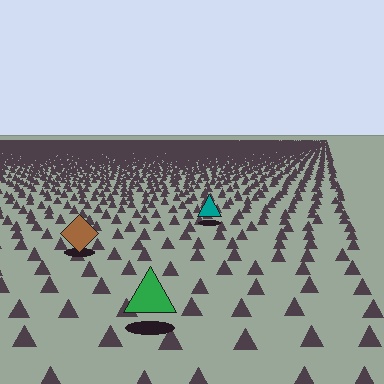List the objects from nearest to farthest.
From nearest to farthest: the green triangle, the brown diamond, the teal triangle.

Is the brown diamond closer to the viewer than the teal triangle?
Yes. The brown diamond is closer — you can tell from the texture gradient: the ground texture is coarser near it.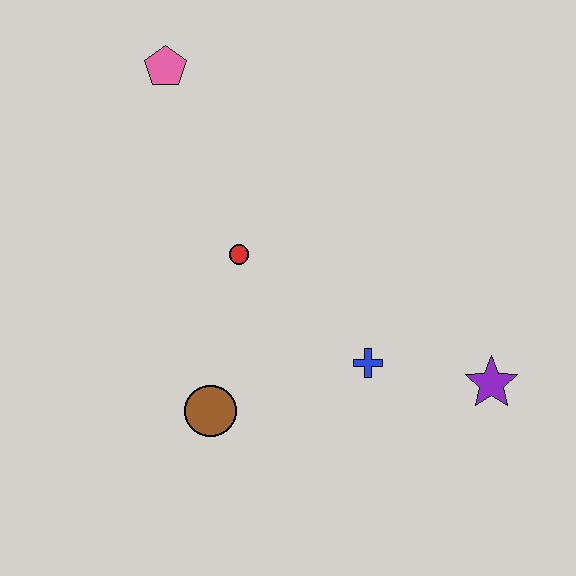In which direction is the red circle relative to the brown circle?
The red circle is above the brown circle.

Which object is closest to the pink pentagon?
The red circle is closest to the pink pentagon.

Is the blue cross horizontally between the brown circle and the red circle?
No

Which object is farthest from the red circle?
The purple star is farthest from the red circle.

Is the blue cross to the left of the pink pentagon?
No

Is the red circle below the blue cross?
No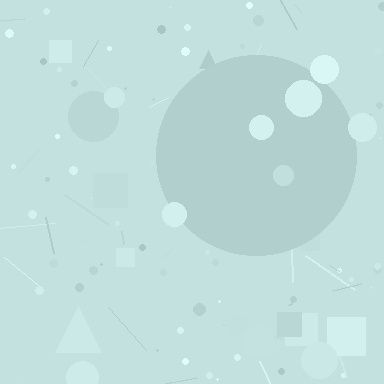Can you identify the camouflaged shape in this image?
The camouflaged shape is a circle.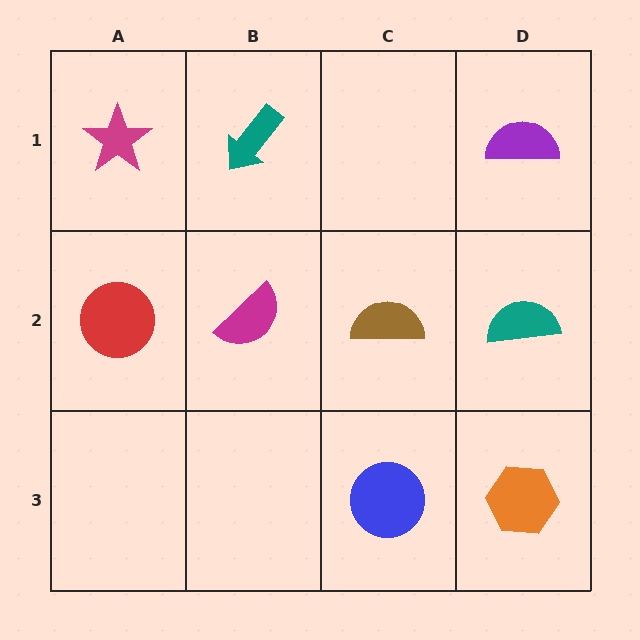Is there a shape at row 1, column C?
No, that cell is empty.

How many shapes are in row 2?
4 shapes.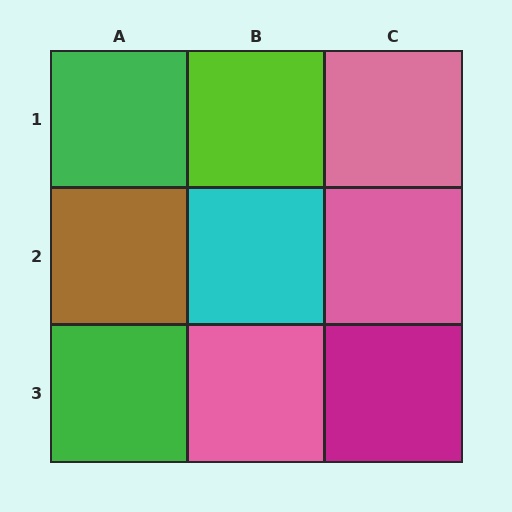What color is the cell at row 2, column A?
Brown.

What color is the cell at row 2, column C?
Pink.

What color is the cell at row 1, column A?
Green.